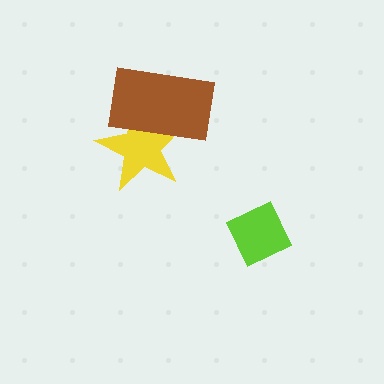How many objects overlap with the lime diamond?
0 objects overlap with the lime diamond.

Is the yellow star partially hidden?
Yes, it is partially covered by another shape.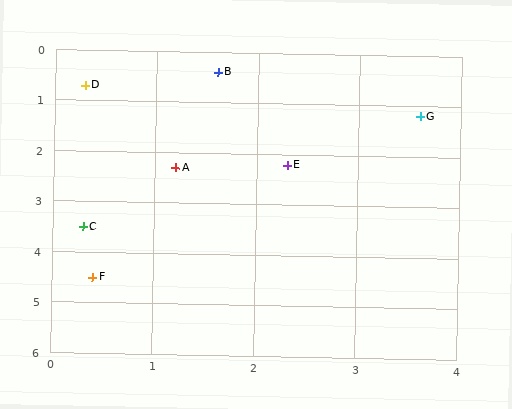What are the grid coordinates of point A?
Point A is at approximately (1.2, 2.3).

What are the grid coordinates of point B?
Point B is at approximately (1.6, 0.4).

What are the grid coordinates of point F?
Point F is at approximately (0.4, 4.5).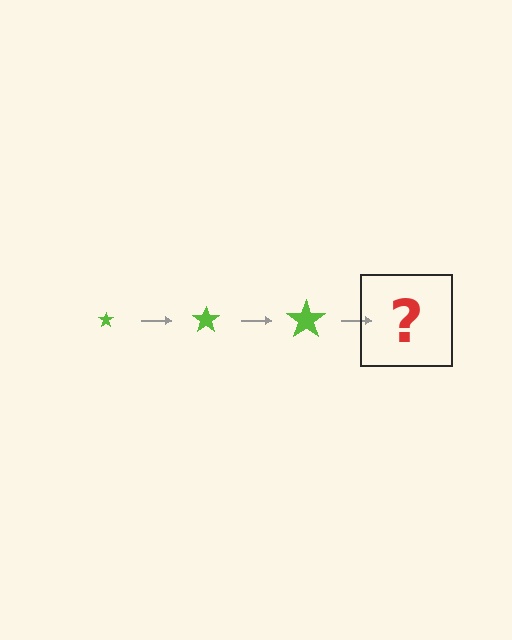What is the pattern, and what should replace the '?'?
The pattern is that the star gets progressively larger each step. The '?' should be a lime star, larger than the previous one.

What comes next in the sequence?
The next element should be a lime star, larger than the previous one.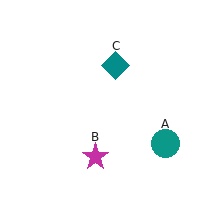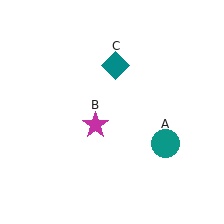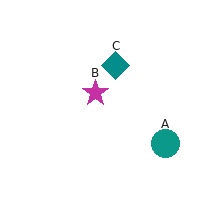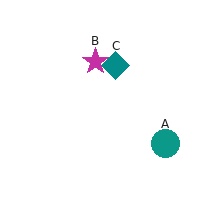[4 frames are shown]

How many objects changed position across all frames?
1 object changed position: magenta star (object B).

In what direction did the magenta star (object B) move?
The magenta star (object B) moved up.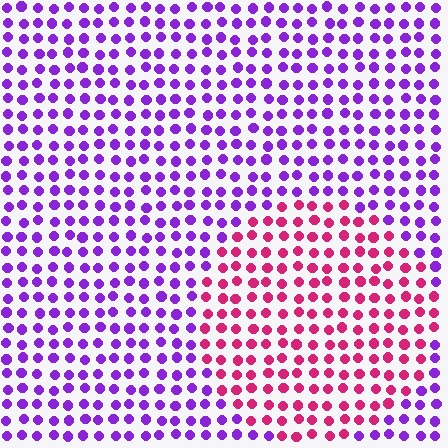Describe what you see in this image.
The image is filled with small purple elements in a uniform arrangement. A circle-shaped region is visible where the elements are tinted to a slightly different hue, forming a subtle color boundary.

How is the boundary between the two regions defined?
The boundary is defined purely by a slight shift in hue (about 57 degrees). Spacing, size, and orientation are identical on both sides.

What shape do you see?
I see a circle.